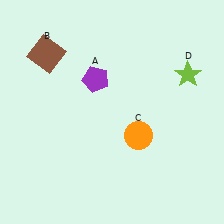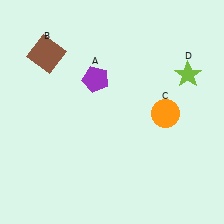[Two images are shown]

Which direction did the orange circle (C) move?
The orange circle (C) moved right.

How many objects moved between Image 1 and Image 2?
1 object moved between the two images.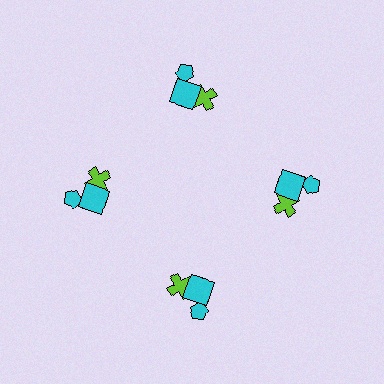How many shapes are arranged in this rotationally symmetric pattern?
There are 12 shapes, arranged in 4 groups of 3.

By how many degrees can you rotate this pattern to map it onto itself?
The pattern maps onto itself every 90 degrees of rotation.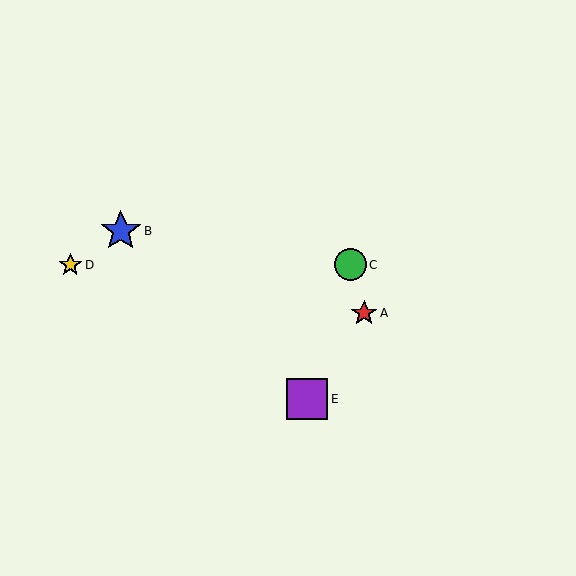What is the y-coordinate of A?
Object A is at y≈313.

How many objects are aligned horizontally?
2 objects (C, D) are aligned horizontally.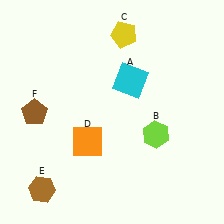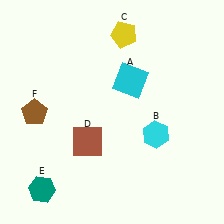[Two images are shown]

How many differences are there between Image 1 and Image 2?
There are 3 differences between the two images.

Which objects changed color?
B changed from lime to cyan. D changed from orange to brown. E changed from brown to teal.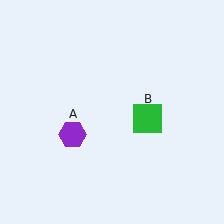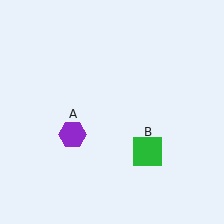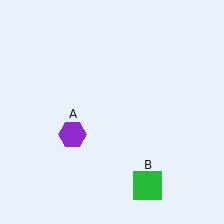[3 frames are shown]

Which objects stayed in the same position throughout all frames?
Purple hexagon (object A) remained stationary.